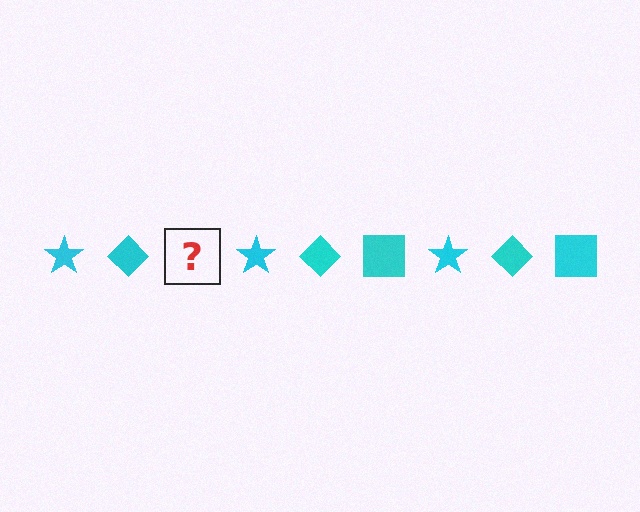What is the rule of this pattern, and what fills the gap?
The rule is that the pattern cycles through star, diamond, square shapes in cyan. The gap should be filled with a cyan square.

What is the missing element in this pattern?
The missing element is a cyan square.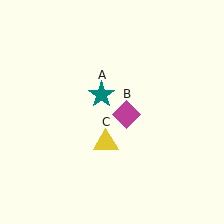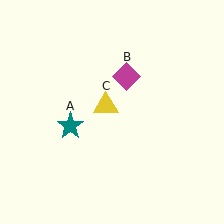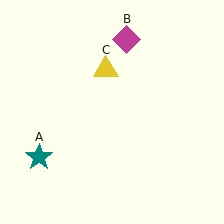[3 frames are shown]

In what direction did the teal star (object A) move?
The teal star (object A) moved down and to the left.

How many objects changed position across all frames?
3 objects changed position: teal star (object A), magenta diamond (object B), yellow triangle (object C).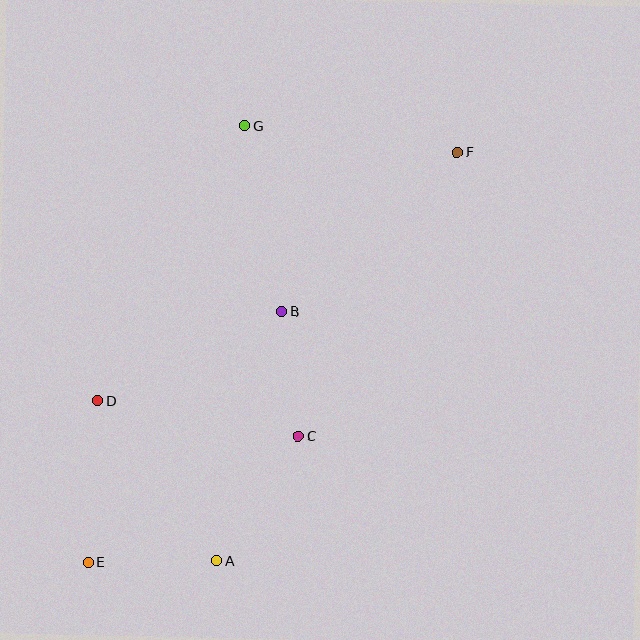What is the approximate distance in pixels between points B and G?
The distance between B and G is approximately 189 pixels.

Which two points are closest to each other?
Points B and C are closest to each other.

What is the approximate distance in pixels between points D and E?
The distance between D and E is approximately 162 pixels.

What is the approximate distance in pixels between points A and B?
The distance between A and B is approximately 258 pixels.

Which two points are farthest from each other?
Points E and F are farthest from each other.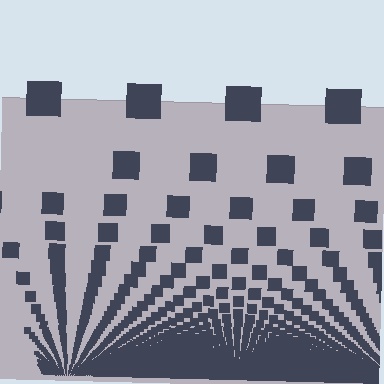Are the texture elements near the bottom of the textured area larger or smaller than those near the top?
Smaller. The gradient is inverted — elements near the bottom are smaller and denser.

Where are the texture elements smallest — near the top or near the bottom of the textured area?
Near the bottom.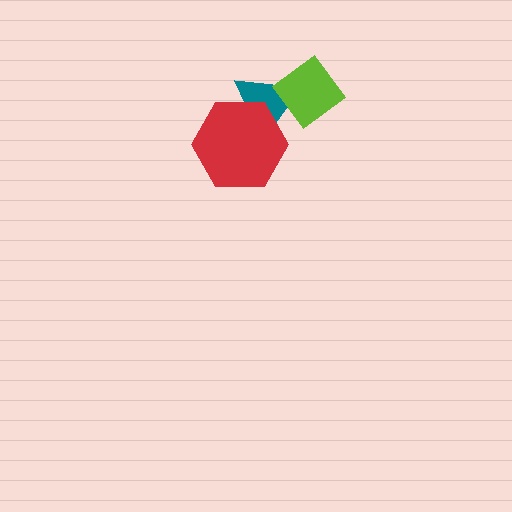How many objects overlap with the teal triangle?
2 objects overlap with the teal triangle.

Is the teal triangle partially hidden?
Yes, it is partially covered by another shape.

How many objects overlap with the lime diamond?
1 object overlaps with the lime diamond.